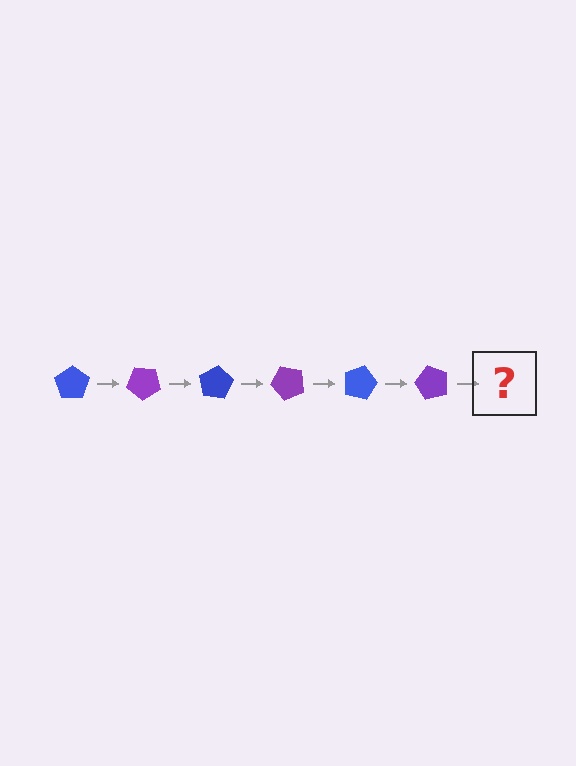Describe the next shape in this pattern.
It should be a blue pentagon, rotated 240 degrees from the start.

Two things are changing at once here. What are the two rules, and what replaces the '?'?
The two rules are that it rotates 40 degrees each step and the color cycles through blue and purple. The '?' should be a blue pentagon, rotated 240 degrees from the start.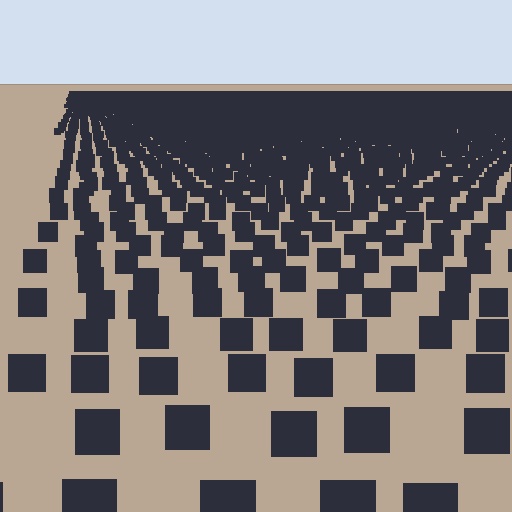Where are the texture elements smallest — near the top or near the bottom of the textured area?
Near the top.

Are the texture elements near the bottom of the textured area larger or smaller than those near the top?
Larger. Near the bottom, elements are closer to the viewer and appear at a bigger on-screen size.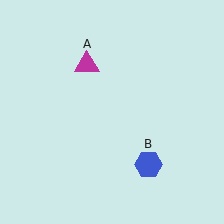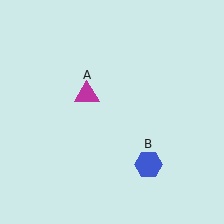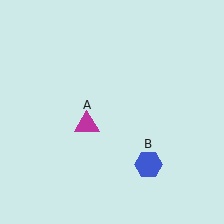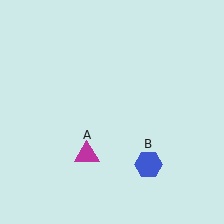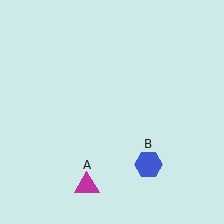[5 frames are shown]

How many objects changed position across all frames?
1 object changed position: magenta triangle (object A).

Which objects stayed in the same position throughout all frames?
Blue hexagon (object B) remained stationary.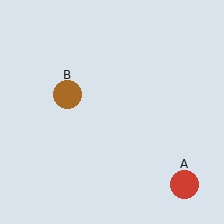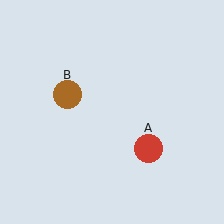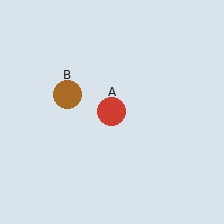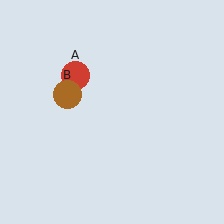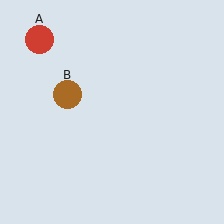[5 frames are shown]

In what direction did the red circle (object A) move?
The red circle (object A) moved up and to the left.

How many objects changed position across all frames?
1 object changed position: red circle (object A).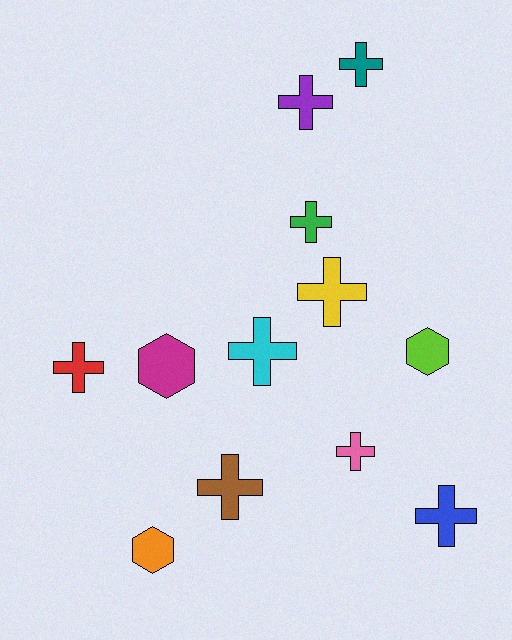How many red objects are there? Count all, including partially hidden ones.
There is 1 red object.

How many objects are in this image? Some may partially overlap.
There are 12 objects.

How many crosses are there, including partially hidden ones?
There are 9 crosses.